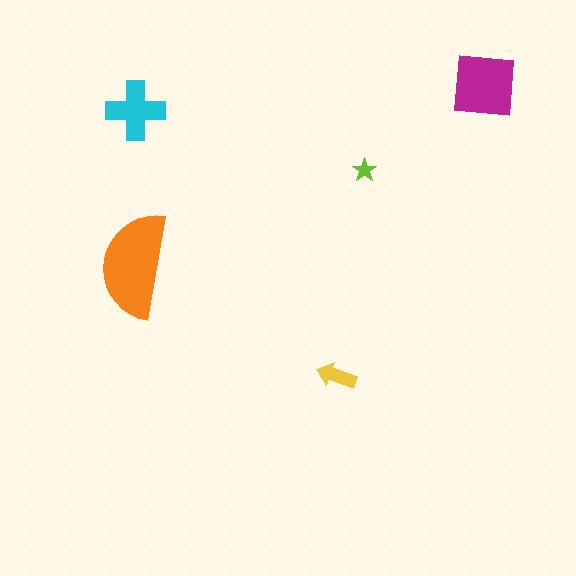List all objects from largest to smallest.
The orange semicircle, the magenta square, the cyan cross, the yellow arrow, the lime star.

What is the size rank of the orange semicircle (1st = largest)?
1st.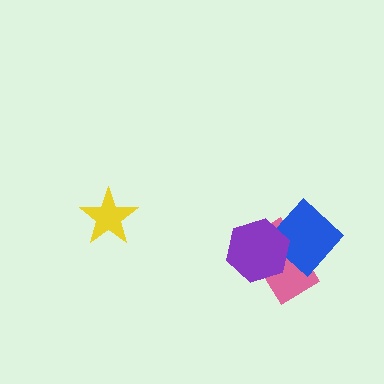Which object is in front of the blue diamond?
The purple hexagon is in front of the blue diamond.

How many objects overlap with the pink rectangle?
2 objects overlap with the pink rectangle.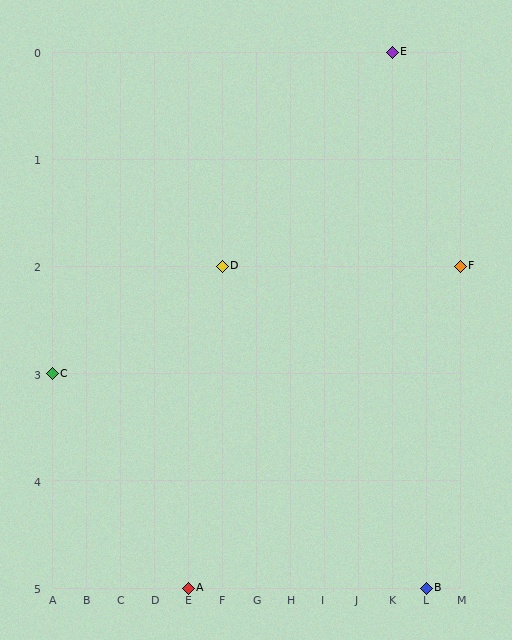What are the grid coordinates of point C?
Point C is at grid coordinates (A, 3).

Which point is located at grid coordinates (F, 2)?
Point D is at (F, 2).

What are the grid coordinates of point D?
Point D is at grid coordinates (F, 2).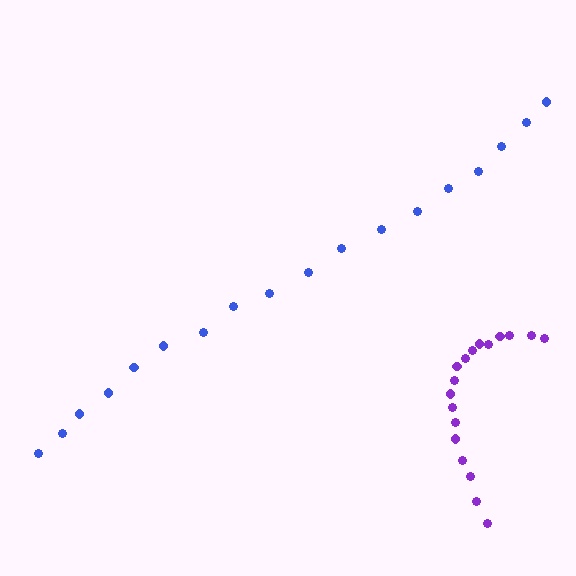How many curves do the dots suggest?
There are 2 distinct paths.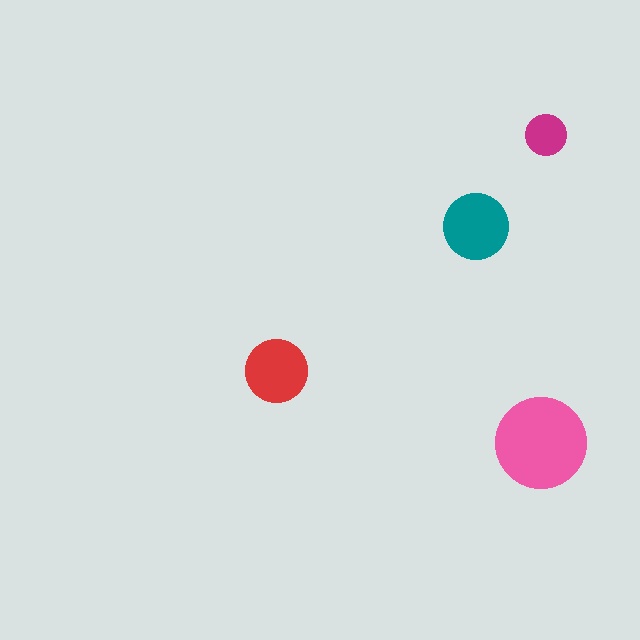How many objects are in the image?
There are 4 objects in the image.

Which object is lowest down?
The pink circle is bottommost.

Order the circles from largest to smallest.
the pink one, the teal one, the red one, the magenta one.